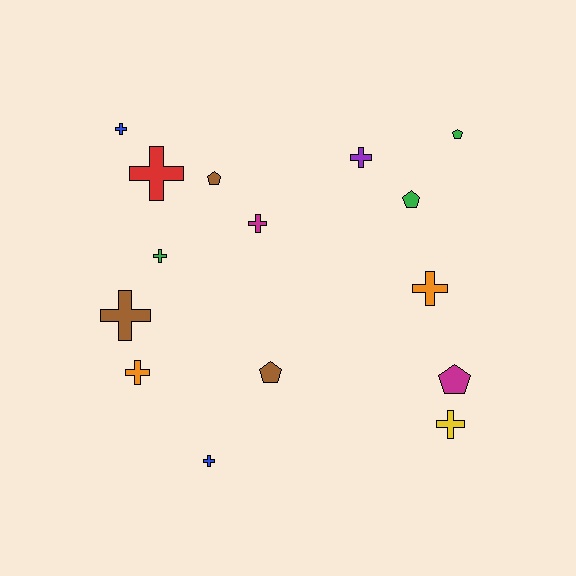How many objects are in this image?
There are 15 objects.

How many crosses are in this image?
There are 10 crosses.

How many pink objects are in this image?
There are no pink objects.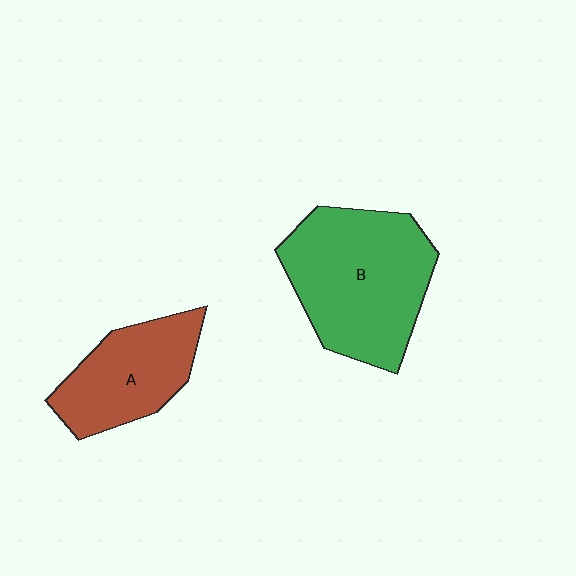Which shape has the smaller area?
Shape A (brown).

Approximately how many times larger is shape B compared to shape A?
Approximately 1.6 times.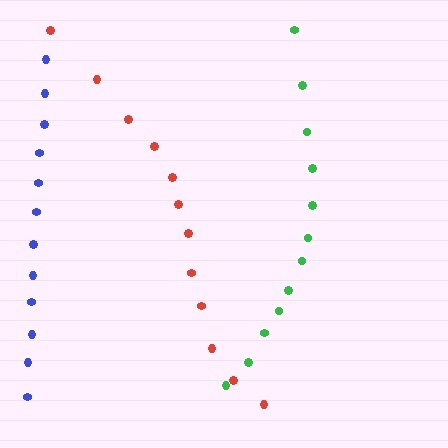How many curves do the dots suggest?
There are 3 distinct paths.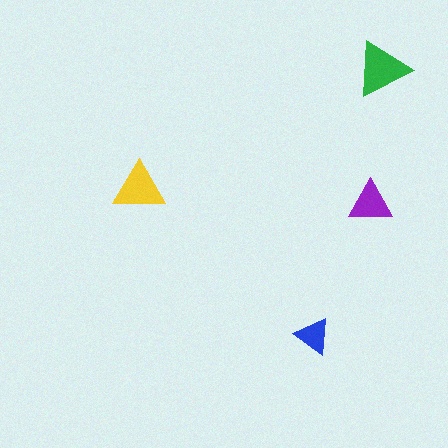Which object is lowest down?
The blue triangle is bottommost.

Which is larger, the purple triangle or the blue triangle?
The purple one.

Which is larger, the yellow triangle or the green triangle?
The green one.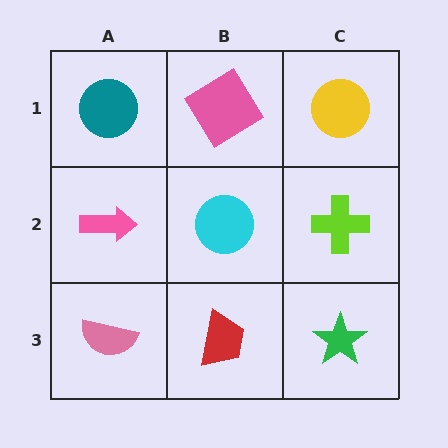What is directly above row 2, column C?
A yellow circle.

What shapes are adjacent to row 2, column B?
A pink diamond (row 1, column B), a red trapezoid (row 3, column B), a pink arrow (row 2, column A), a lime cross (row 2, column C).